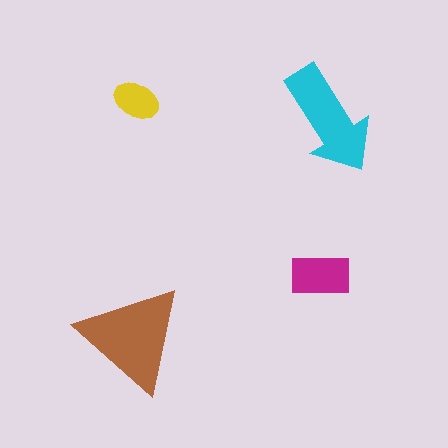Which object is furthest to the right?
The cyan arrow is rightmost.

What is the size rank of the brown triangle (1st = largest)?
1st.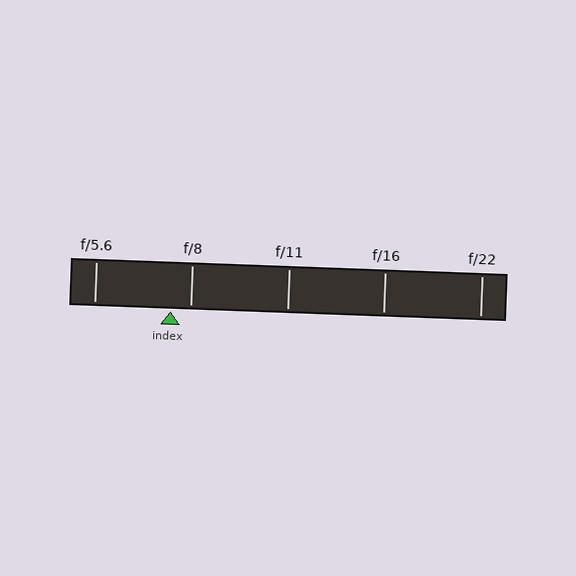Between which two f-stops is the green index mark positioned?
The index mark is between f/5.6 and f/8.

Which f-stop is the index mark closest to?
The index mark is closest to f/8.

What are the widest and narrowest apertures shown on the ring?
The widest aperture shown is f/5.6 and the narrowest is f/22.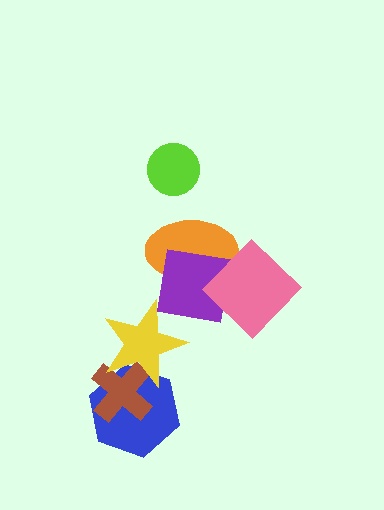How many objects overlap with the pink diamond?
2 objects overlap with the pink diamond.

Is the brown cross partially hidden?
Yes, it is partially covered by another shape.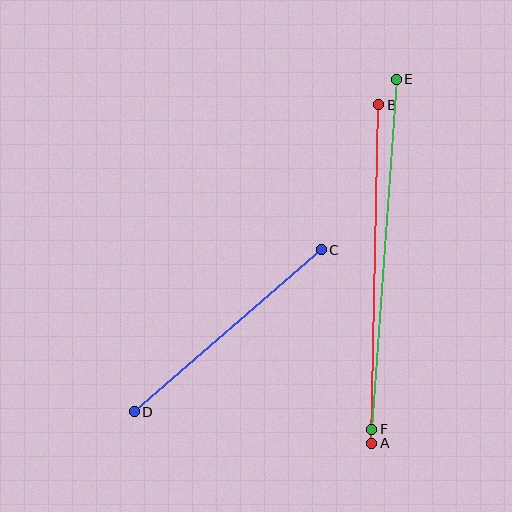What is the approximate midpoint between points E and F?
The midpoint is at approximately (384, 254) pixels.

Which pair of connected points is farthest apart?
Points E and F are farthest apart.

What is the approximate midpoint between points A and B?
The midpoint is at approximately (375, 274) pixels.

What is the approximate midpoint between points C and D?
The midpoint is at approximately (228, 331) pixels.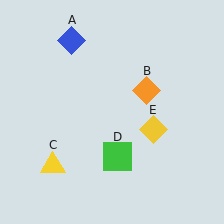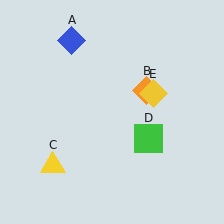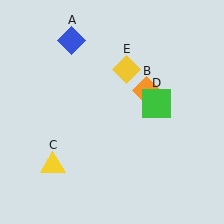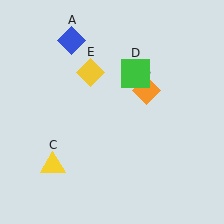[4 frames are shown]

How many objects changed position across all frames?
2 objects changed position: green square (object D), yellow diamond (object E).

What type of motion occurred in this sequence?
The green square (object D), yellow diamond (object E) rotated counterclockwise around the center of the scene.